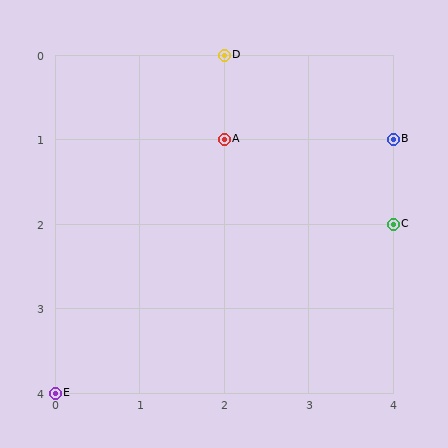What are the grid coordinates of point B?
Point B is at grid coordinates (4, 1).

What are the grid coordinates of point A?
Point A is at grid coordinates (2, 1).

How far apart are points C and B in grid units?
Points C and B are 1 row apart.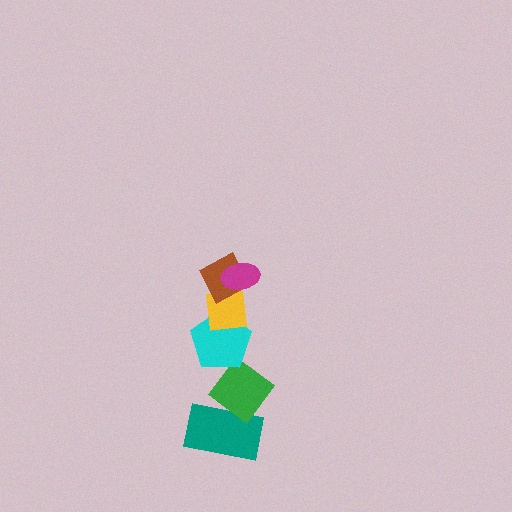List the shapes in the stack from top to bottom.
From top to bottom: the magenta ellipse, the brown diamond, the yellow square, the cyan pentagon, the green diamond, the teal rectangle.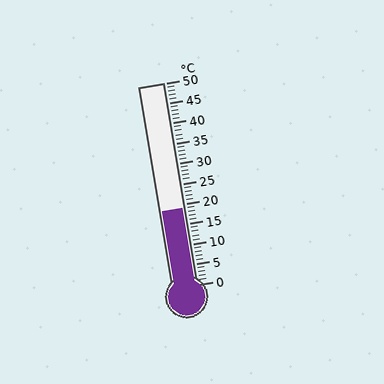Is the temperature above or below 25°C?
The temperature is below 25°C.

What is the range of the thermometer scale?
The thermometer scale ranges from 0°C to 50°C.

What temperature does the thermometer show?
The thermometer shows approximately 19°C.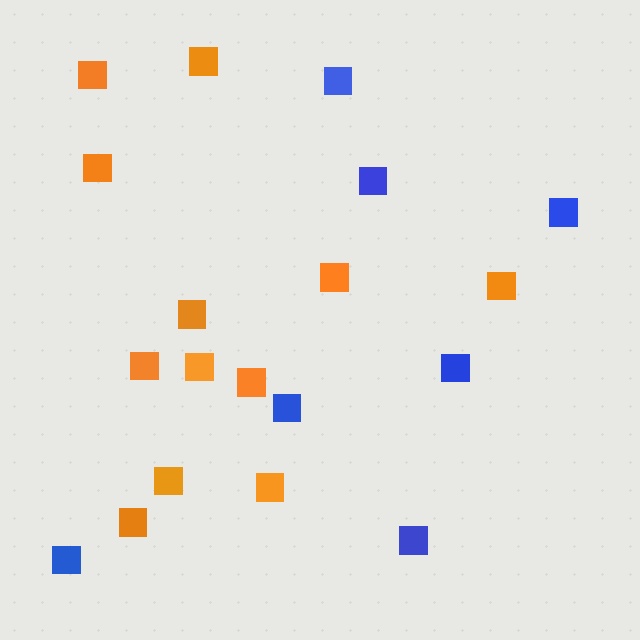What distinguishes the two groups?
There are 2 groups: one group of orange squares (12) and one group of blue squares (7).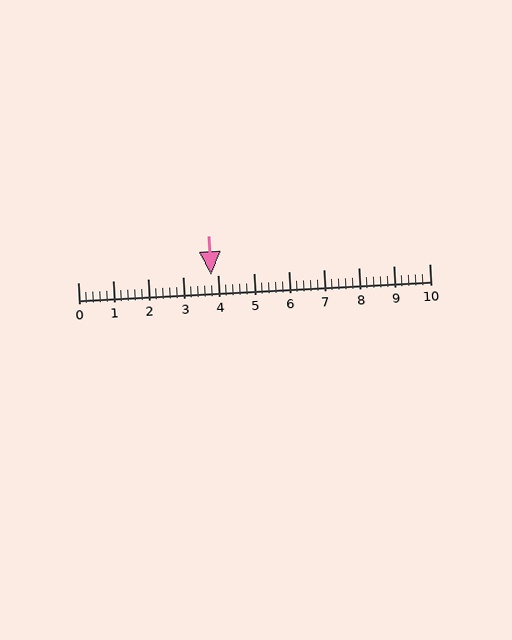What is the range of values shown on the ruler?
The ruler shows values from 0 to 10.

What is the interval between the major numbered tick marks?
The major tick marks are spaced 1 units apart.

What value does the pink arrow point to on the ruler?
The pink arrow points to approximately 3.8.